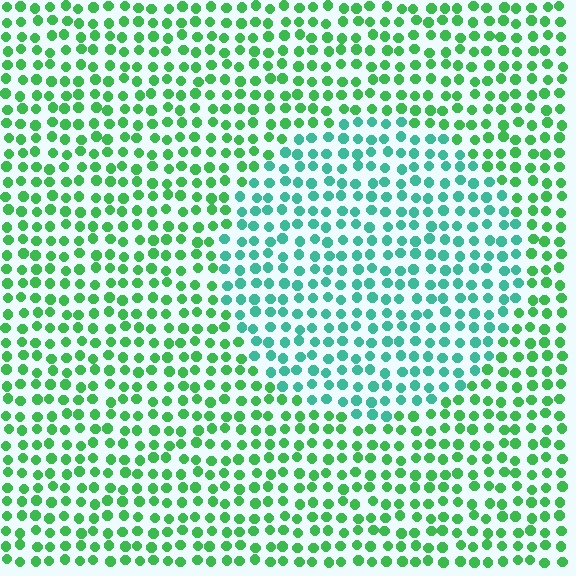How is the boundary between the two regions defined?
The boundary is defined purely by a slight shift in hue (about 37 degrees). Spacing, size, and orientation are identical on both sides.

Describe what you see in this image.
The image is filled with small green elements in a uniform arrangement. A circle-shaped region is visible where the elements are tinted to a slightly different hue, forming a subtle color boundary.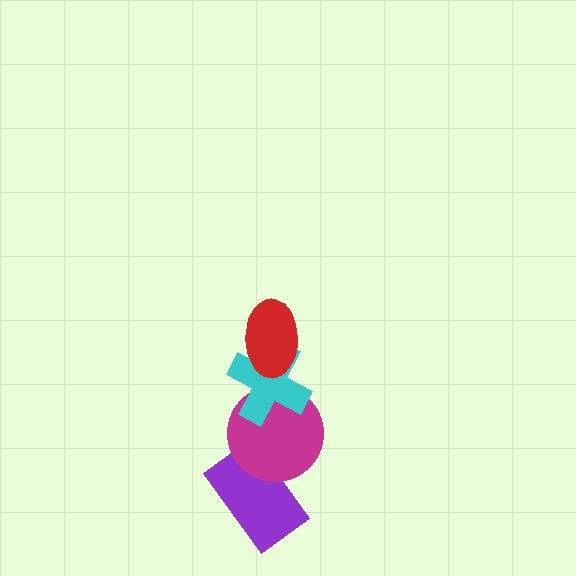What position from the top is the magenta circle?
The magenta circle is 3rd from the top.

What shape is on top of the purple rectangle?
The magenta circle is on top of the purple rectangle.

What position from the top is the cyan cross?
The cyan cross is 2nd from the top.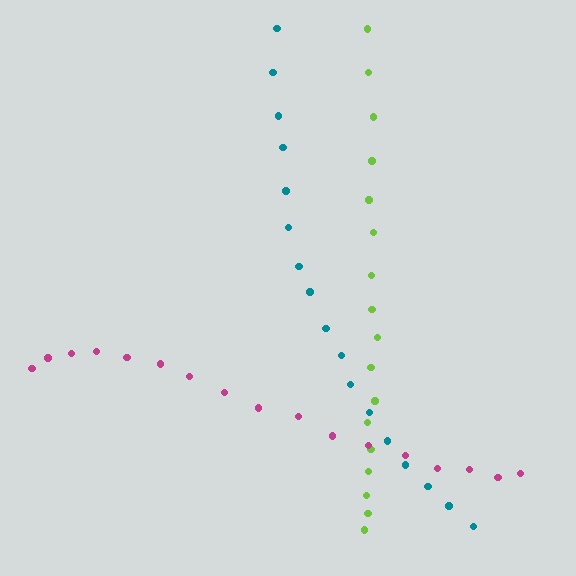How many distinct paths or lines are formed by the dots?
There are 3 distinct paths.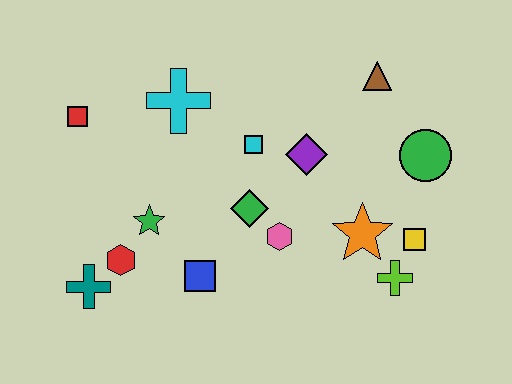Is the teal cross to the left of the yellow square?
Yes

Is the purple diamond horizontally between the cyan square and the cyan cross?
No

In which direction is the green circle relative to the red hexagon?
The green circle is to the right of the red hexagon.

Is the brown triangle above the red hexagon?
Yes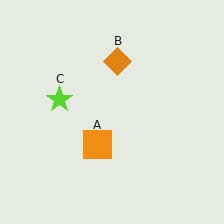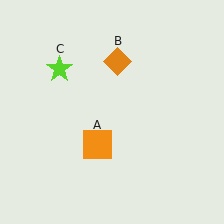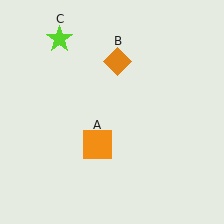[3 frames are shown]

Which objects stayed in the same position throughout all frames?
Orange square (object A) and orange diamond (object B) remained stationary.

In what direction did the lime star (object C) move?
The lime star (object C) moved up.